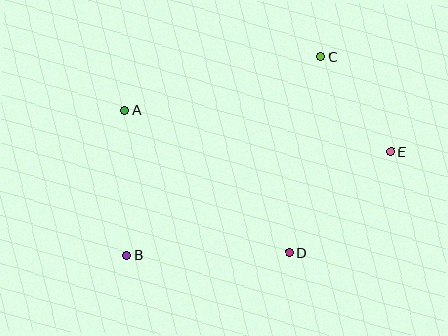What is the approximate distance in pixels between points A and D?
The distance between A and D is approximately 217 pixels.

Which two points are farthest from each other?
Points B and E are farthest from each other.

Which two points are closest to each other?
Points C and E are closest to each other.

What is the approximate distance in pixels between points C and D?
The distance between C and D is approximately 198 pixels.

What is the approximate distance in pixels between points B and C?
The distance between B and C is approximately 277 pixels.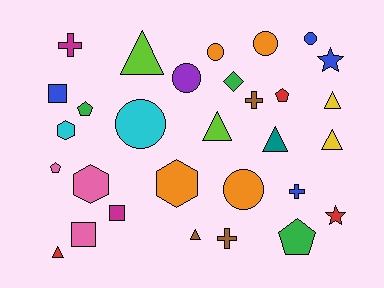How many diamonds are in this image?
There is 1 diamond.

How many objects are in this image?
There are 30 objects.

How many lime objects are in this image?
There are 2 lime objects.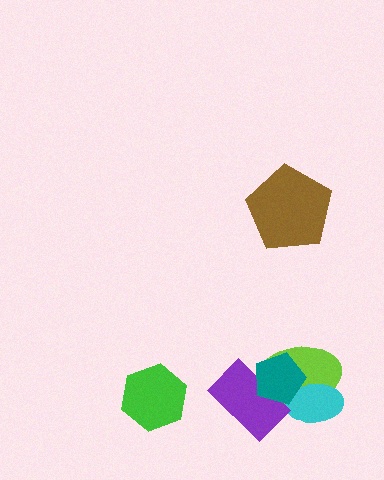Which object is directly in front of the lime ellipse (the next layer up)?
The cyan ellipse is directly in front of the lime ellipse.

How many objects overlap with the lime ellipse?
3 objects overlap with the lime ellipse.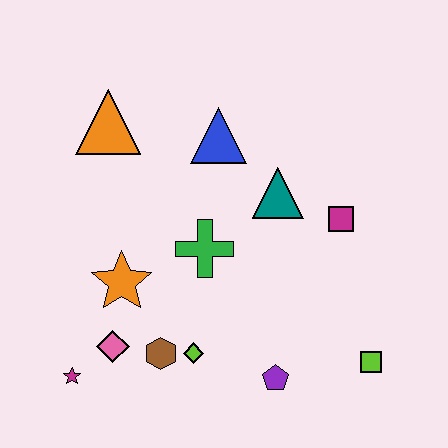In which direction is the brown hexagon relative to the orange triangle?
The brown hexagon is below the orange triangle.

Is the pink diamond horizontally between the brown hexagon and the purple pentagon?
No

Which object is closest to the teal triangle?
The magenta square is closest to the teal triangle.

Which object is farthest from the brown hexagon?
The orange triangle is farthest from the brown hexagon.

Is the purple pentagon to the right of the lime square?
No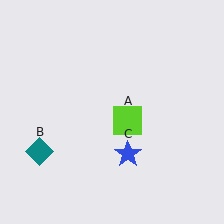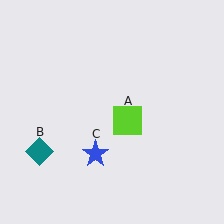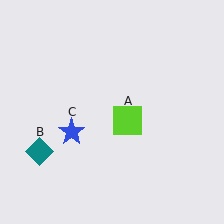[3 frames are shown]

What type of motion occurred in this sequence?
The blue star (object C) rotated clockwise around the center of the scene.